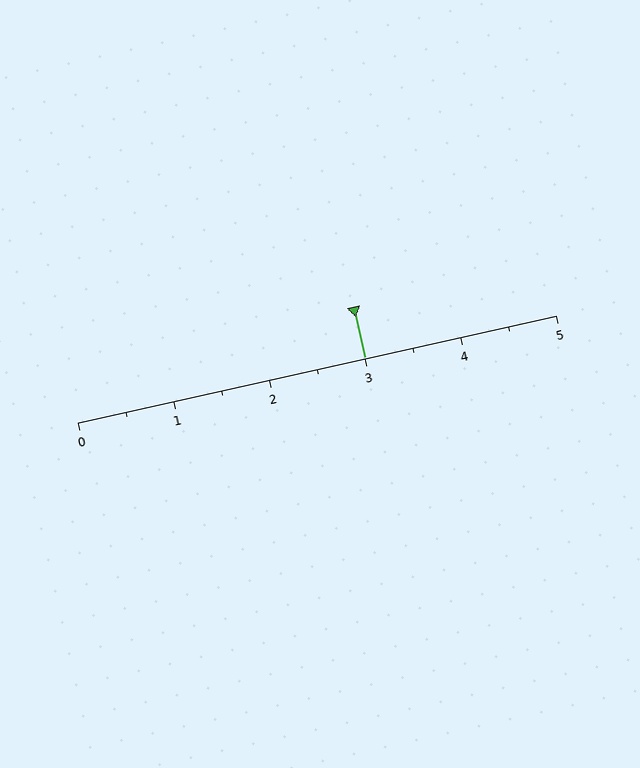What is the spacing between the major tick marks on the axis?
The major ticks are spaced 1 apart.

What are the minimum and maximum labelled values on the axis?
The axis runs from 0 to 5.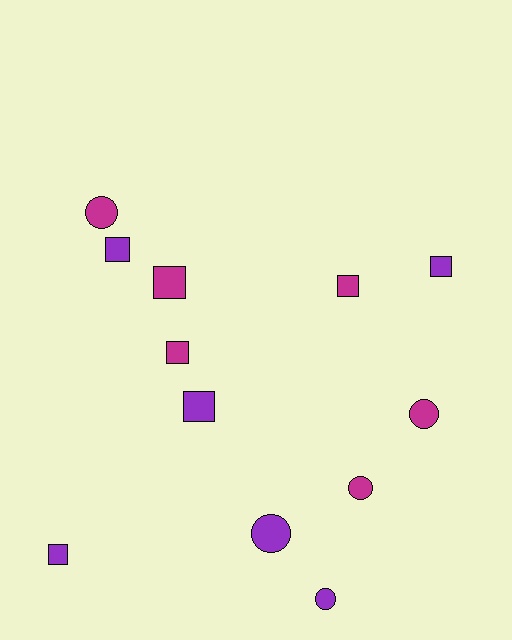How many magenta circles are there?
There are 3 magenta circles.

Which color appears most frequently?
Purple, with 6 objects.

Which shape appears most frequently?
Square, with 7 objects.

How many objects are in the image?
There are 12 objects.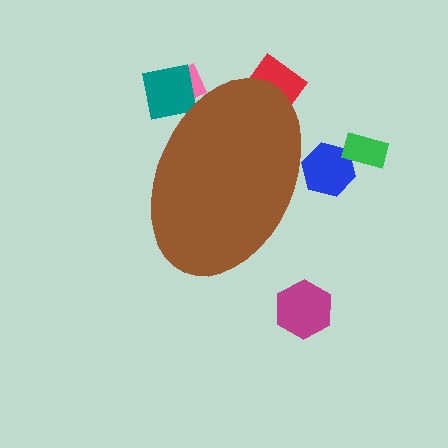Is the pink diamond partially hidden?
Yes, the pink diamond is partially hidden behind the brown ellipse.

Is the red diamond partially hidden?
Yes, the red diamond is partially hidden behind the brown ellipse.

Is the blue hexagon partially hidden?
Yes, the blue hexagon is partially hidden behind the brown ellipse.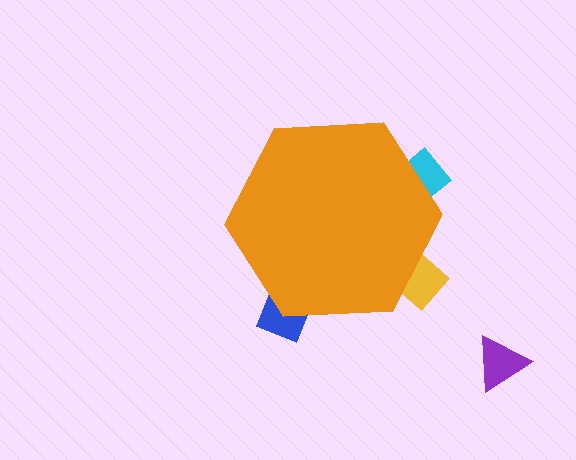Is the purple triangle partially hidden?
No, the purple triangle is fully visible.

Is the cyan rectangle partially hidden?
Yes, the cyan rectangle is partially hidden behind the orange hexagon.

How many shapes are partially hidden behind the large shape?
3 shapes are partially hidden.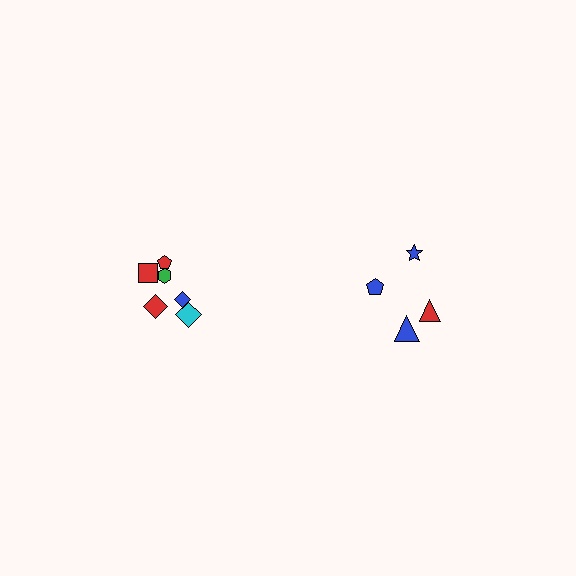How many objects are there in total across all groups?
There are 10 objects.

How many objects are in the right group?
There are 4 objects.